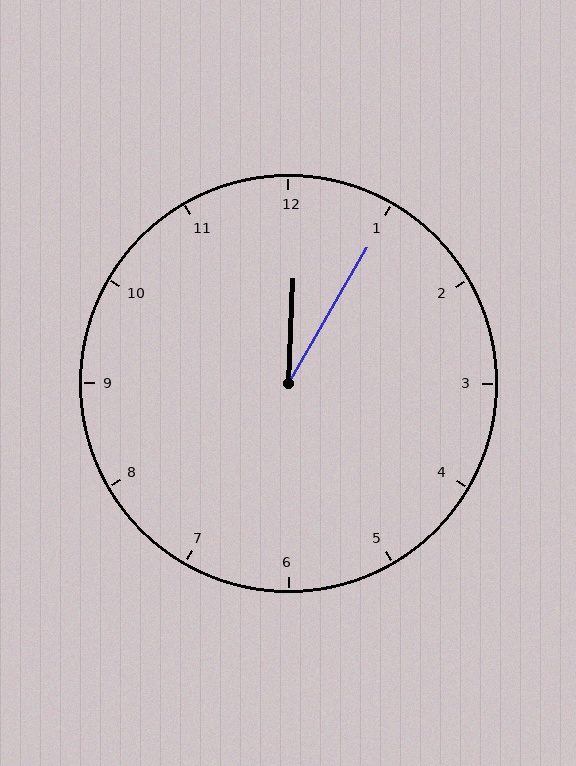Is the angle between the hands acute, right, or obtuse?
It is acute.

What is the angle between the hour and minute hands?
Approximately 28 degrees.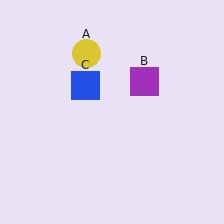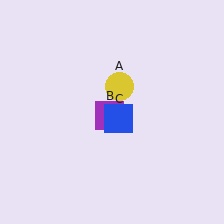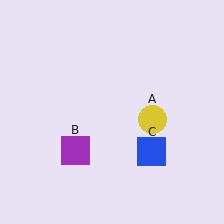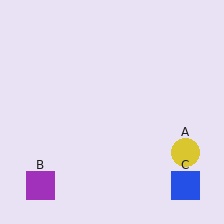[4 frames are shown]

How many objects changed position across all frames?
3 objects changed position: yellow circle (object A), purple square (object B), blue square (object C).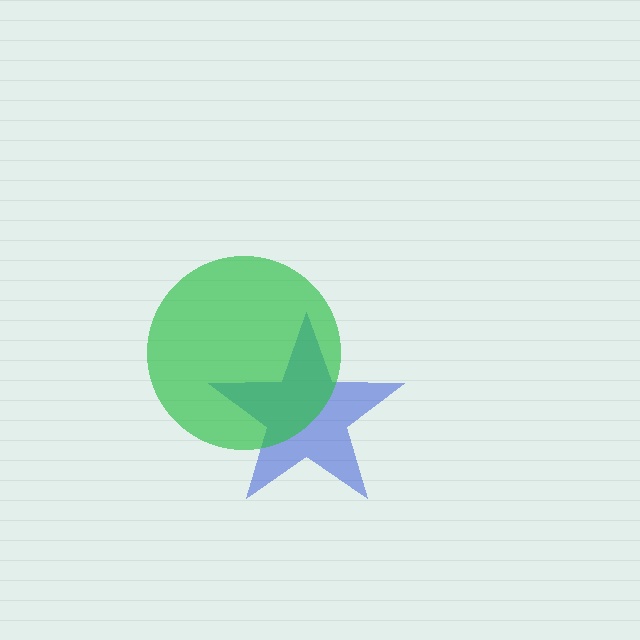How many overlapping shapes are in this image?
There are 2 overlapping shapes in the image.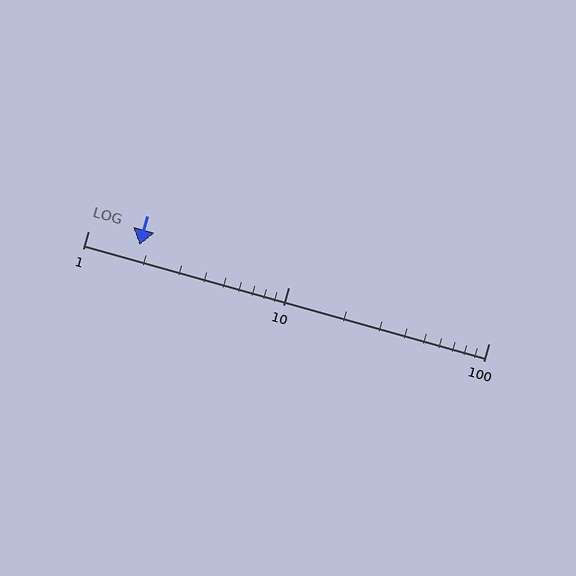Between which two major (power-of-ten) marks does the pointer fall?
The pointer is between 1 and 10.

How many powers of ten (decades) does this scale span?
The scale spans 2 decades, from 1 to 100.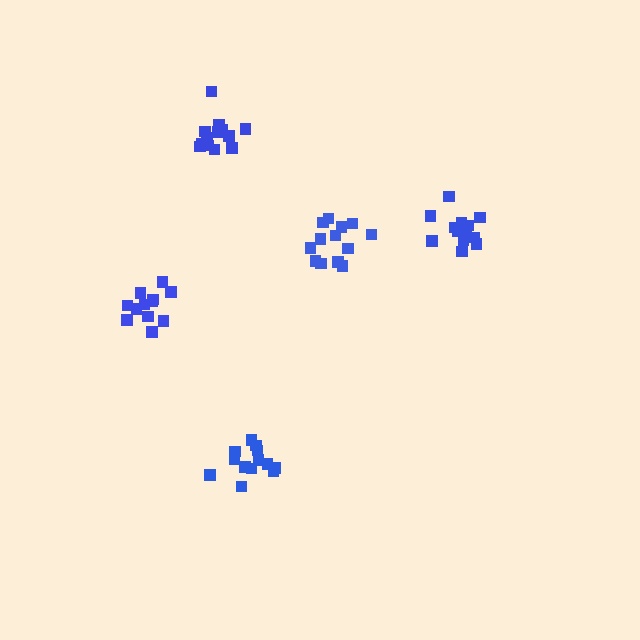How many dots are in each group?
Group 1: 13 dots, Group 2: 13 dots, Group 3: 13 dots, Group 4: 12 dots, Group 5: 14 dots (65 total).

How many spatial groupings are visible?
There are 5 spatial groupings.